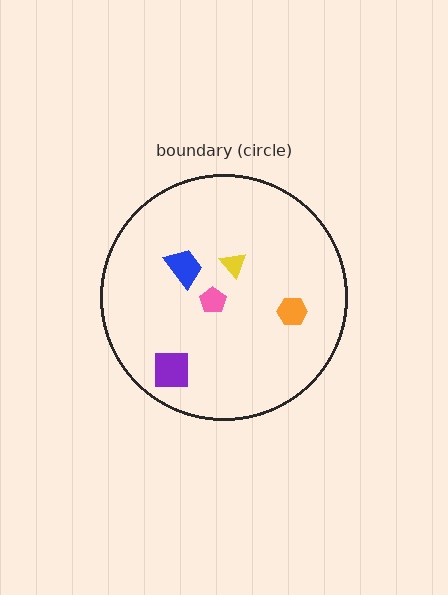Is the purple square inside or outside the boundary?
Inside.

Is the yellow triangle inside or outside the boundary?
Inside.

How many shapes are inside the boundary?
5 inside, 0 outside.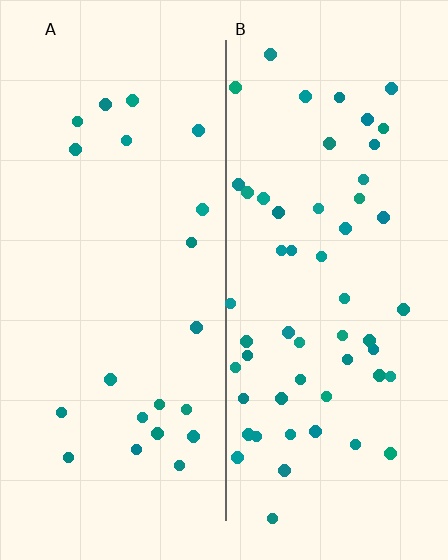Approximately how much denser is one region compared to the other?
Approximately 2.6× — region B over region A.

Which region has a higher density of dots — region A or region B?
B (the right).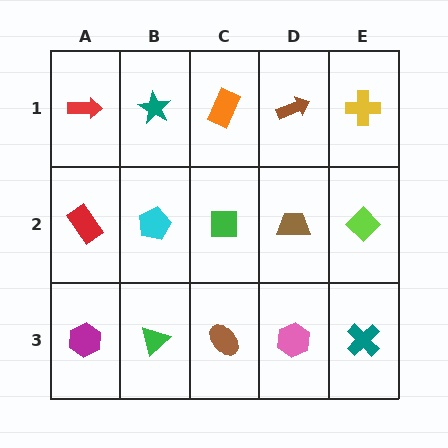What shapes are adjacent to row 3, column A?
A red rectangle (row 2, column A), a green triangle (row 3, column B).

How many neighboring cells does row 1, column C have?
3.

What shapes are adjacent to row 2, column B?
A teal star (row 1, column B), a green triangle (row 3, column B), a red rectangle (row 2, column A), a green square (row 2, column C).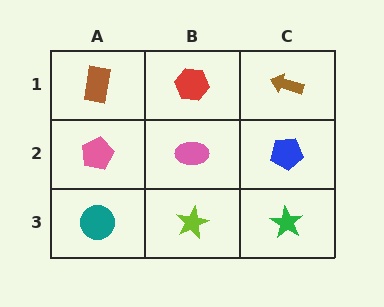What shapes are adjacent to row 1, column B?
A pink ellipse (row 2, column B), a brown rectangle (row 1, column A), a brown arrow (row 1, column C).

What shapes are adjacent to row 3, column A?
A pink pentagon (row 2, column A), a lime star (row 3, column B).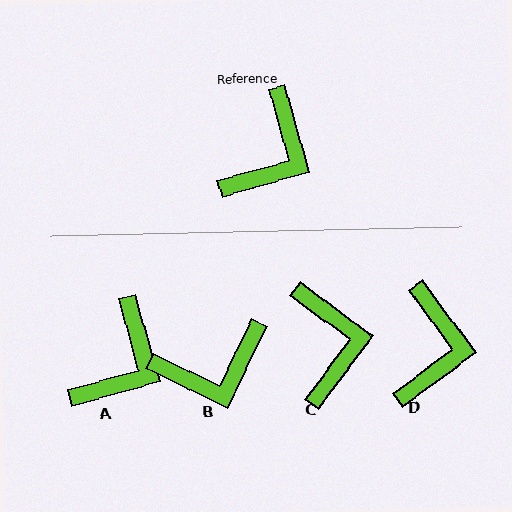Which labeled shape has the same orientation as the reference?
A.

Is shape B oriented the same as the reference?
No, it is off by about 41 degrees.